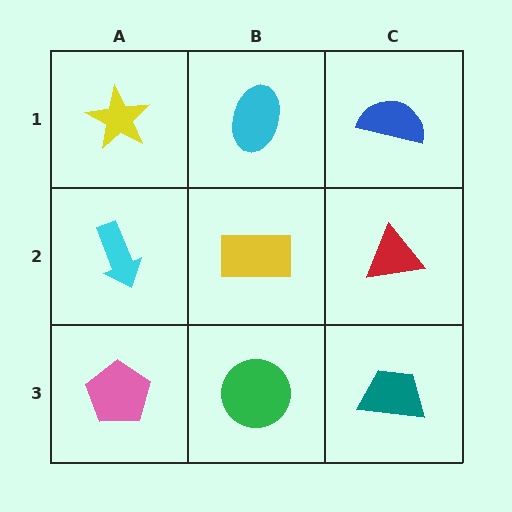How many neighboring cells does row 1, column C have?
2.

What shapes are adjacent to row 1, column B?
A yellow rectangle (row 2, column B), a yellow star (row 1, column A), a blue semicircle (row 1, column C).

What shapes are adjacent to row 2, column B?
A cyan ellipse (row 1, column B), a green circle (row 3, column B), a cyan arrow (row 2, column A), a red triangle (row 2, column C).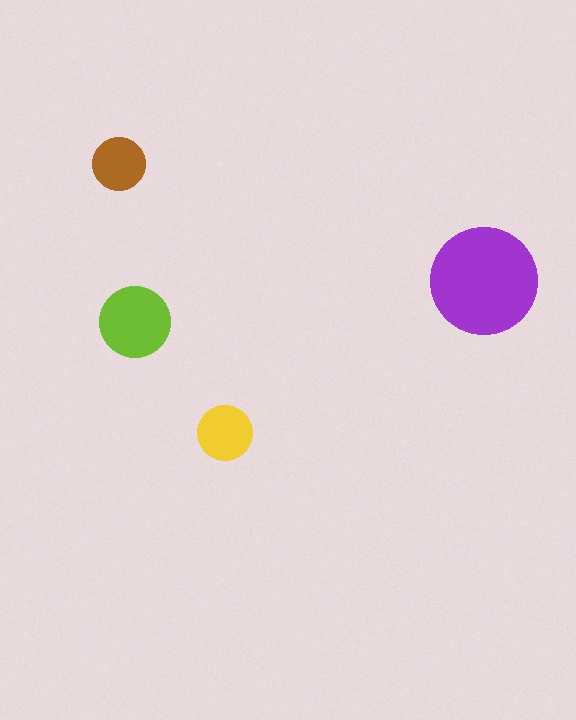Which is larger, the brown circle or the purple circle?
The purple one.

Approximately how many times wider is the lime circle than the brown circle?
About 1.5 times wider.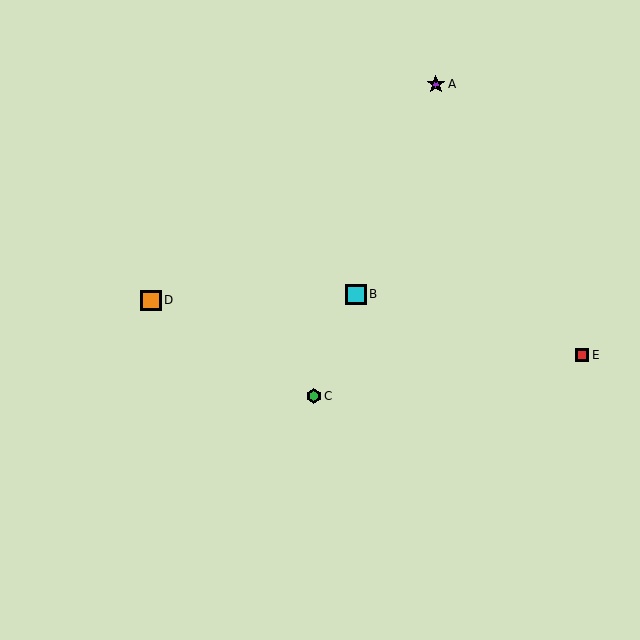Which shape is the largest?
The orange square (labeled D) is the largest.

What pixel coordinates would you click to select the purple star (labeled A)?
Click at (436, 84) to select the purple star A.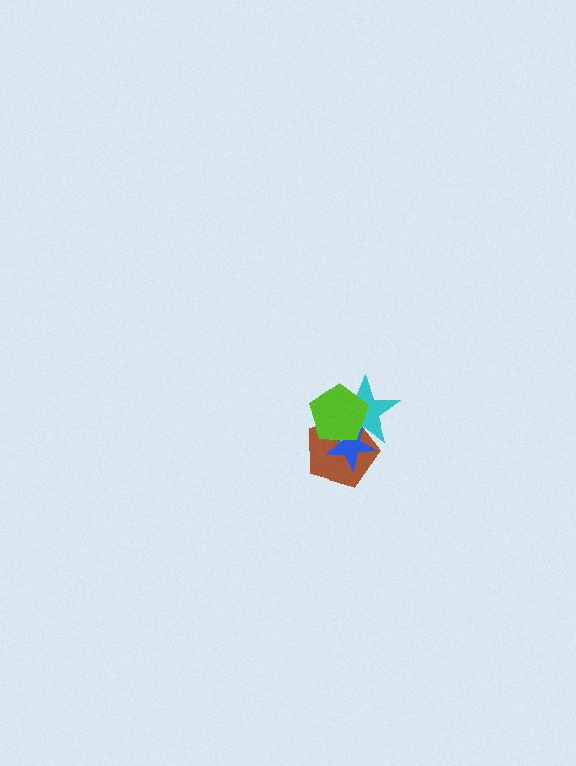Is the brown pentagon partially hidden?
Yes, it is partially covered by another shape.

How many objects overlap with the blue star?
3 objects overlap with the blue star.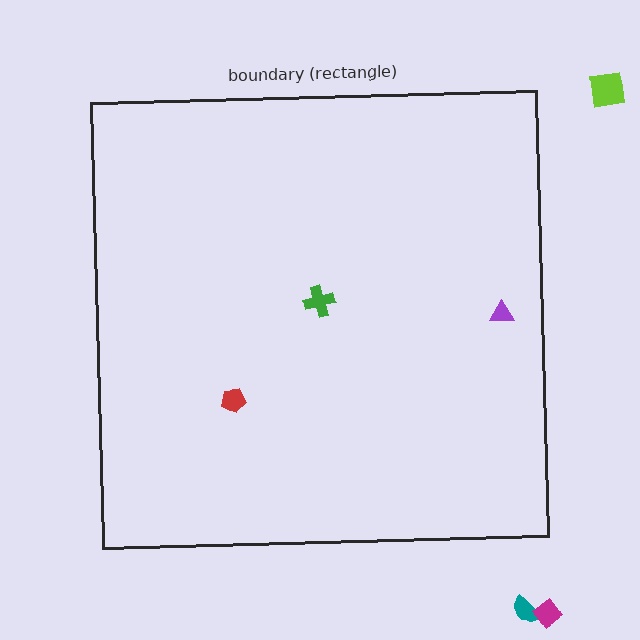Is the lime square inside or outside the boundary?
Outside.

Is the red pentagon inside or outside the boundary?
Inside.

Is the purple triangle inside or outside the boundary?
Inside.